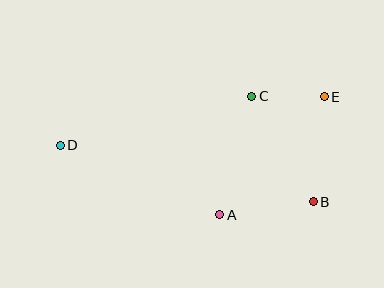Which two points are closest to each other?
Points C and E are closest to each other.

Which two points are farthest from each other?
Points D and E are farthest from each other.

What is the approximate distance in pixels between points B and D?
The distance between B and D is approximately 259 pixels.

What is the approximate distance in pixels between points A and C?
The distance between A and C is approximately 123 pixels.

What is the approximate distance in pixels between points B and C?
The distance between B and C is approximately 122 pixels.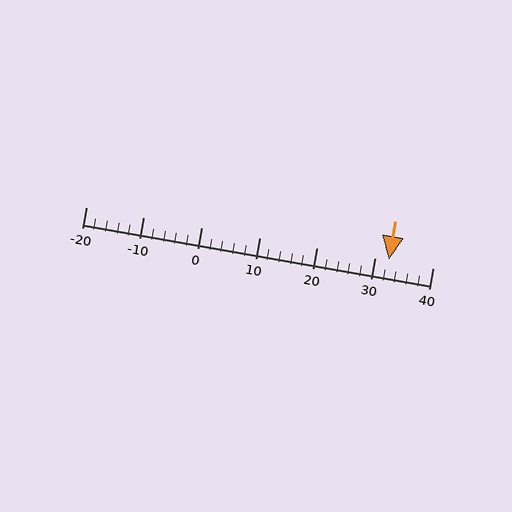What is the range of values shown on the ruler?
The ruler shows values from -20 to 40.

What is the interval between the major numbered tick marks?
The major tick marks are spaced 10 units apart.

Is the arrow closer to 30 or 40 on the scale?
The arrow is closer to 30.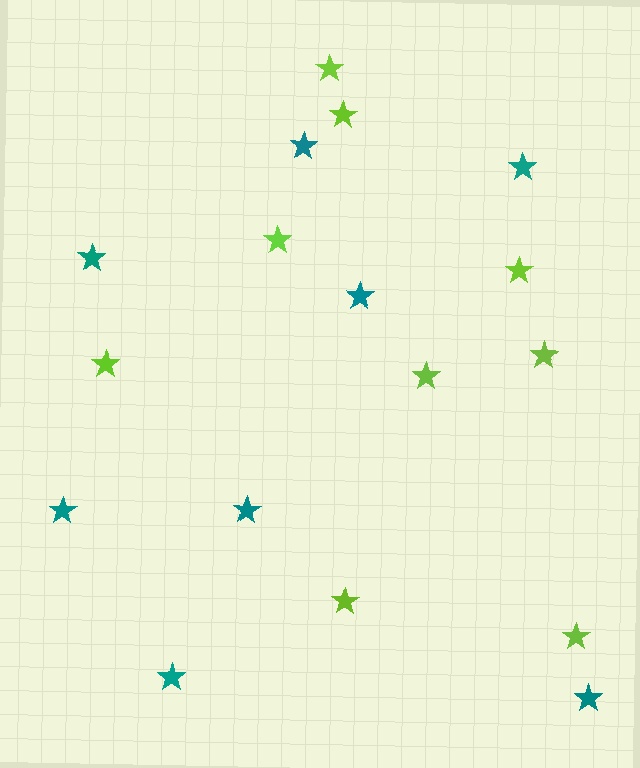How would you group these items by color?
There are 2 groups: one group of lime stars (9) and one group of teal stars (8).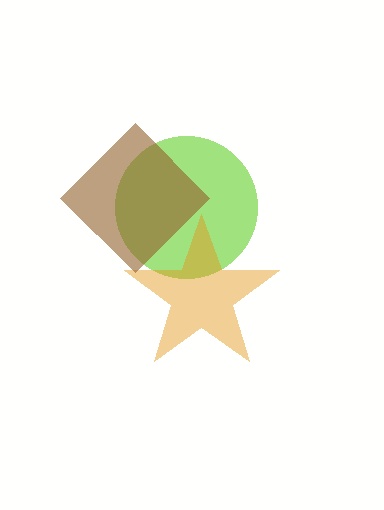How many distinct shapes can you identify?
There are 3 distinct shapes: a lime circle, an orange star, a brown diamond.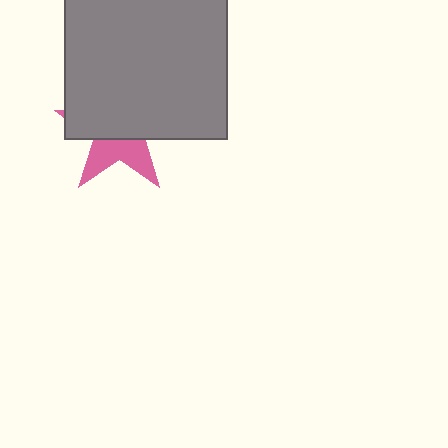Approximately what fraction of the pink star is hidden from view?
Roughly 62% of the pink star is hidden behind the gray square.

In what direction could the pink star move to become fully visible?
The pink star could move down. That would shift it out from behind the gray square entirely.